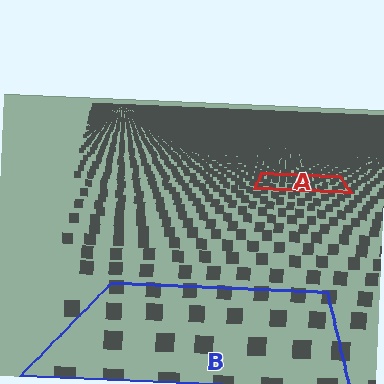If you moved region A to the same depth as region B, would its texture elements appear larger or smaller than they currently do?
They would appear larger. At a closer depth, the same texture elements are projected at a bigger on-screen size.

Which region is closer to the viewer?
Region B is closer. The texture elements there are larger and more spread out.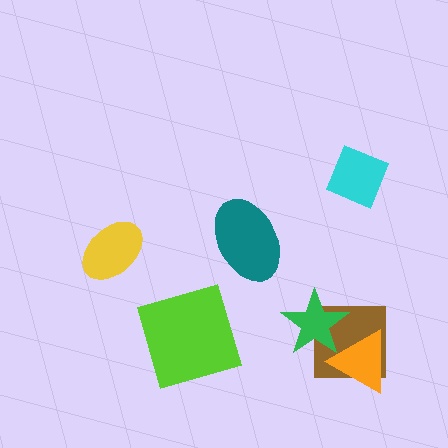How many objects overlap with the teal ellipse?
0 objects overlap with the teal ellipse.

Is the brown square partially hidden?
Yes, it is partially covered by another shape.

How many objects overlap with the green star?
2 objects overlap with the green star.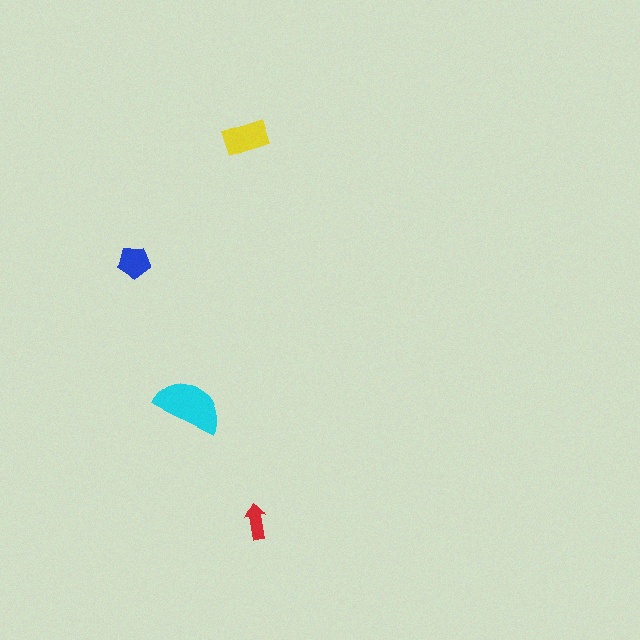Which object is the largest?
The cyan semicircle.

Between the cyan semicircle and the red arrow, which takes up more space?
The cyan semicircle.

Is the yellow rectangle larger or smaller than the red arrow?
Larger.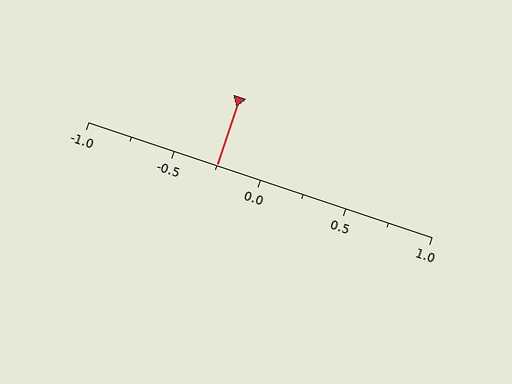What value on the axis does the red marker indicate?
The marker indicates approximately -0.25.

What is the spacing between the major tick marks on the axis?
The major ticks are spaced 0.5 apart.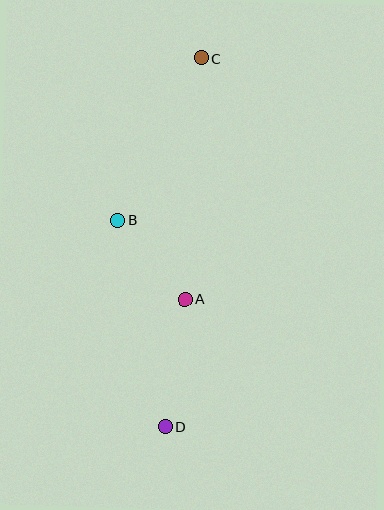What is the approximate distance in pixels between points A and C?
The distance between A and C is approximately 242 pixels.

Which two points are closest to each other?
Points A and B are closest to each other.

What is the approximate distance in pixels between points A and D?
The distance between A and D is approximately 129 pixels.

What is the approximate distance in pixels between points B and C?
The distance between B and C is approximately 182 pixels.